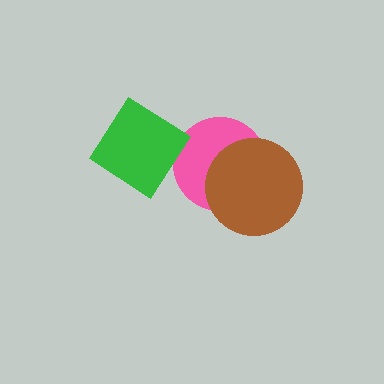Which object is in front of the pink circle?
The brown circle is in front of the pink circle.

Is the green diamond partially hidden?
No, no other shape covers it.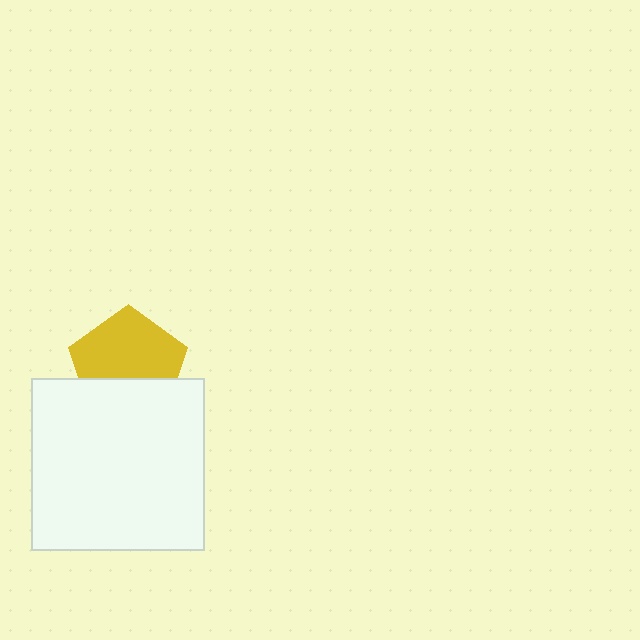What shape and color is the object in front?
The object in front is a white square.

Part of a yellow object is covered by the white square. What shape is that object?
It is a pentagon.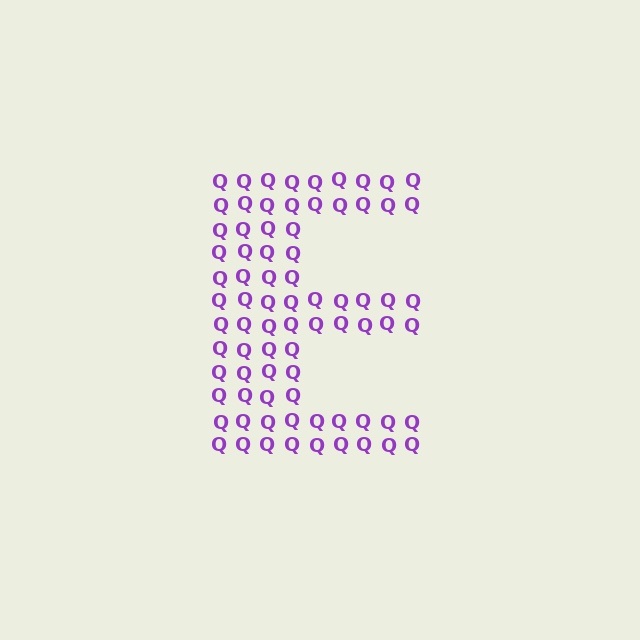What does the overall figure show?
The overall figure shows the letter E.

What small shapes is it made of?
It is made of small letter Q's.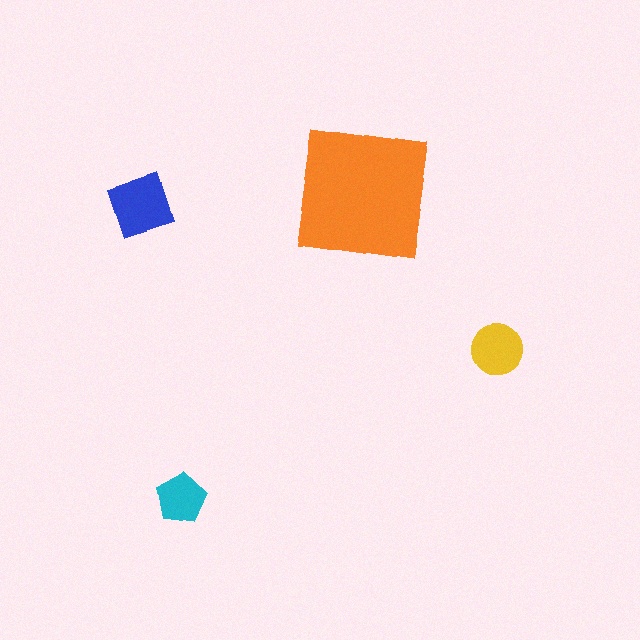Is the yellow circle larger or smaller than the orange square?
Smaller.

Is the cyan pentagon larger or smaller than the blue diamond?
Smaller.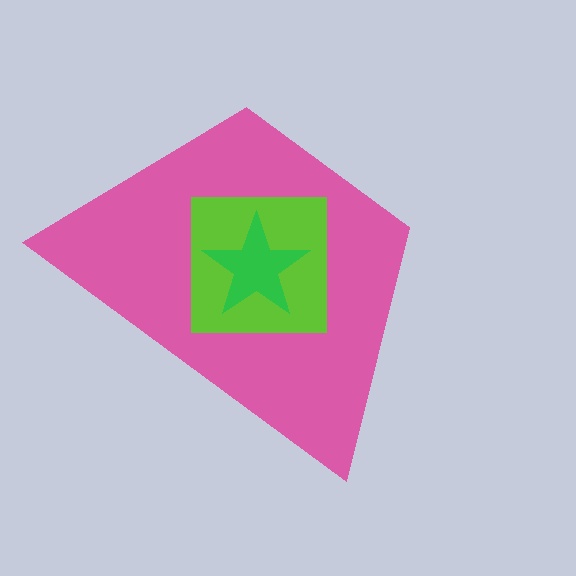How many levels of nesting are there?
3.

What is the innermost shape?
The green star.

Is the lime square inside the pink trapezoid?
Yes.